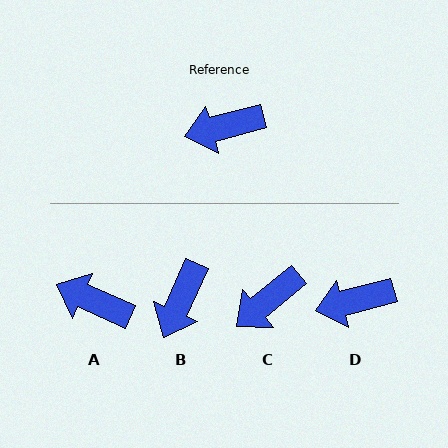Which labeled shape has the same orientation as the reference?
D.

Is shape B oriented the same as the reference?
No, it is off by about 51 degrees.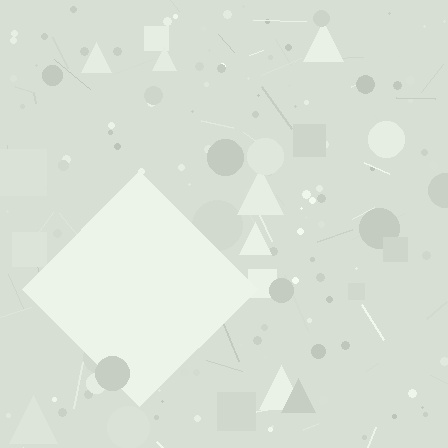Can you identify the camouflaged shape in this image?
The camouflaged shape is a diamond.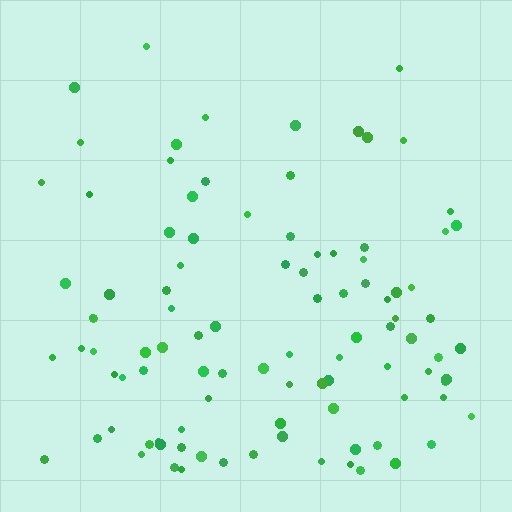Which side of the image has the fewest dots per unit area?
The top.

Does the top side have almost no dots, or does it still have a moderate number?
Still a moderate number, just noticeably fewer than the bottom.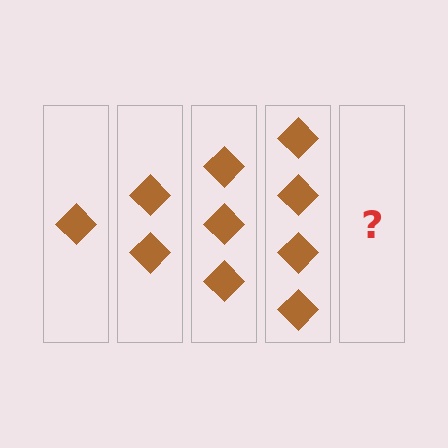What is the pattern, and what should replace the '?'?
The pattern is that each step adds one more diamond. The '?' should be 5 diamonds.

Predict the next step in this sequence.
The next step is 5 diamonds.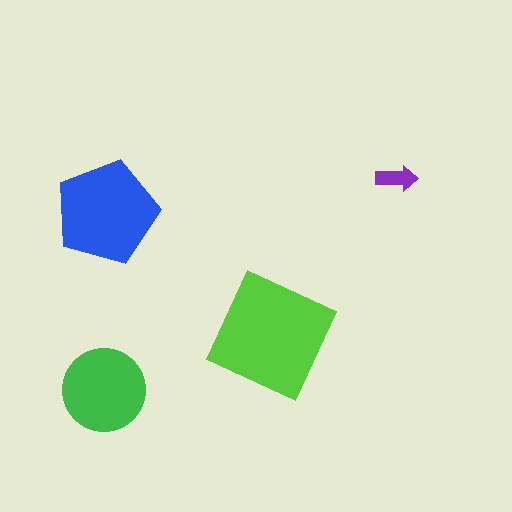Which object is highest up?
The purple arrow is topmost.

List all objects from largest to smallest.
The lime square, the blue pentagon, the green circle, the purple arrow.